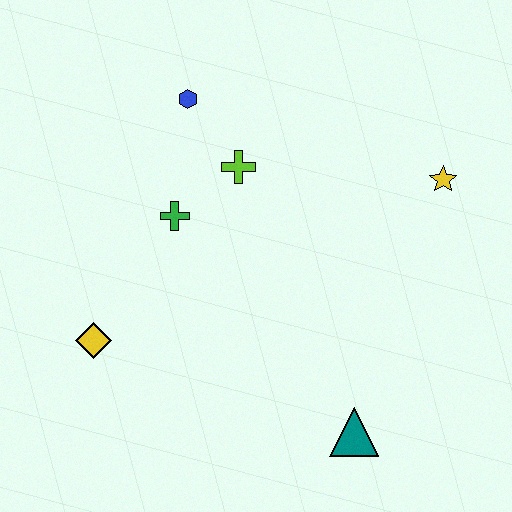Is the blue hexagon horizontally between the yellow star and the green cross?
Yes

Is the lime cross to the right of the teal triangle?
No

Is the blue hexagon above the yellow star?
Yes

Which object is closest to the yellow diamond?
The green cross is closest to the yellow diamond.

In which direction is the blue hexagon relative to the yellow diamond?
The blue hexagon is above the yellow diamond.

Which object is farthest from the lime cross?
The teal triangle is farthest from the lime cross.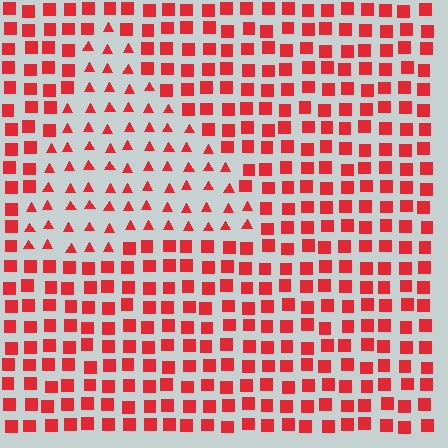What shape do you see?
I see a triangle.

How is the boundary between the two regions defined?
The boundary is defined by a change in element shape: triangles inside vs. squares outside. All elements share the same color and spacing.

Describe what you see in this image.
The image is filled with small red elements arranged in a uniform grid. A triangle-shaped region contains triangles, while the surrounding area contains squares. The boundary is defined purely by the change in element shape.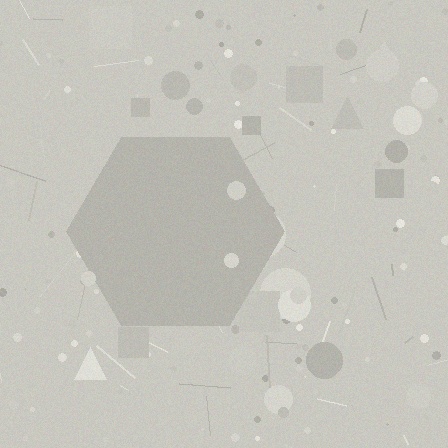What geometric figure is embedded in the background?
A hexagon is embedded in the background.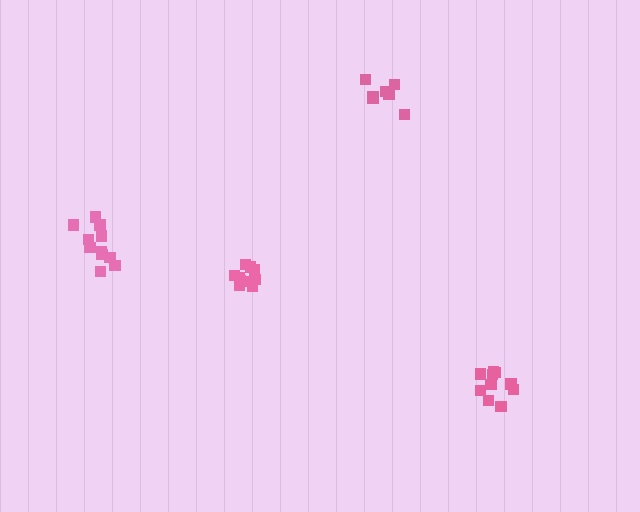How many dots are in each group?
Group 1: 7 dots, Group 2: 10 dots, Group 3: 11 dots, Group 4: 10 dots (38 total).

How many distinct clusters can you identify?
There are 4 distinct clusters.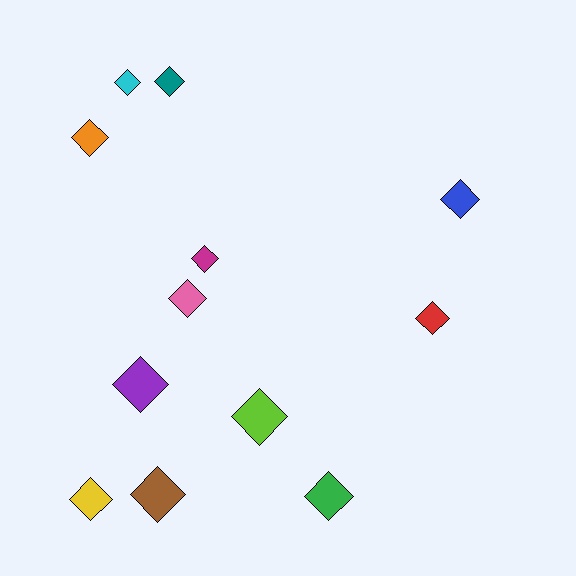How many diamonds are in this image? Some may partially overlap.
There are 12 diamonds.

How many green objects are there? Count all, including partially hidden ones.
There is 1 green object.